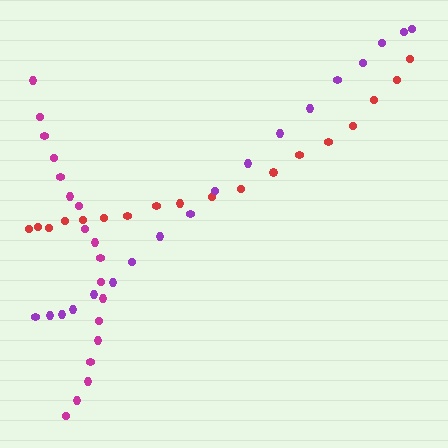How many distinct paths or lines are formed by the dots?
There are 3 distinct paths.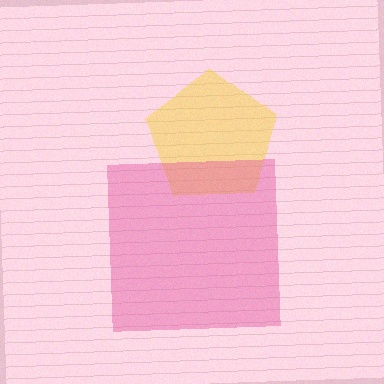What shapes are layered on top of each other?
The layered shapes are: a yellow pentagon, a pink square.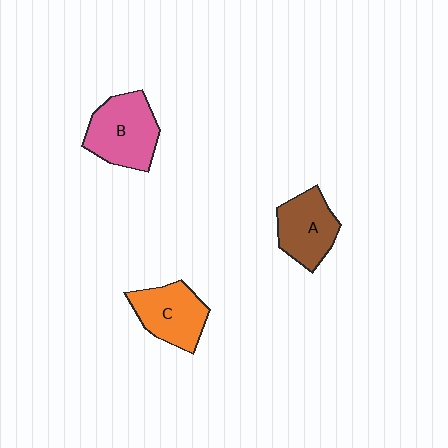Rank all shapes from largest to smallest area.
From largest to smallest: B (pink), C (orange), A (brown).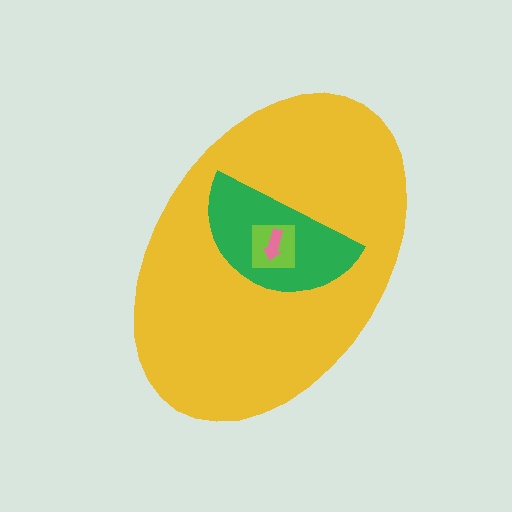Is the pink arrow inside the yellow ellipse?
Yes.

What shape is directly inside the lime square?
The pink arrow.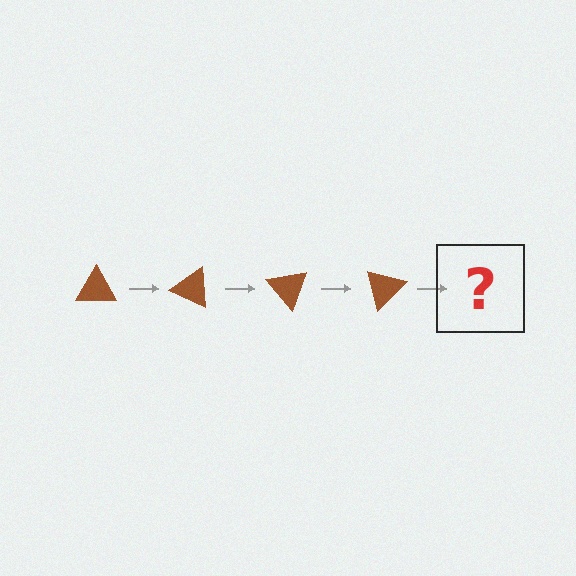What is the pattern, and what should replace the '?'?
The pattern is that the triangle rotates 25 degrees each step. The '?' should be a brown triangle rotated 100 degrees.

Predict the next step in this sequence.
The next step is a brown triangle rotated 100 degrees.